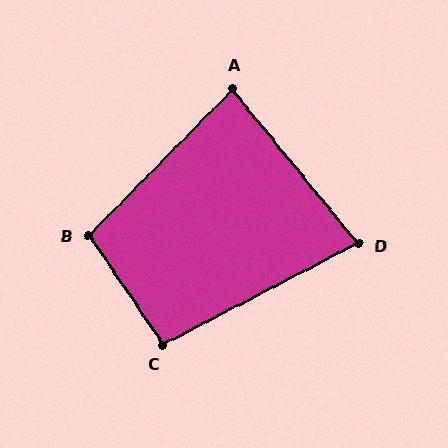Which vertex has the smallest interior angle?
D, at approximately 79 degrees.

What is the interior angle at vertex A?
Approximately 84 degrees (acute).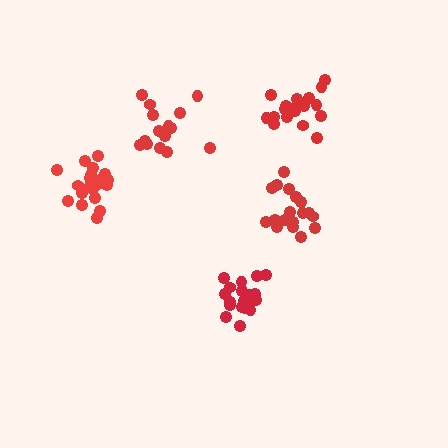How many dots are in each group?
Group 1: 21 dots, Group 2: 19 dots, Group 3: 15 dots, Group 4: 20 dots, Group 5: 18 dots (93 total).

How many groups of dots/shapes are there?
There are 5 groups.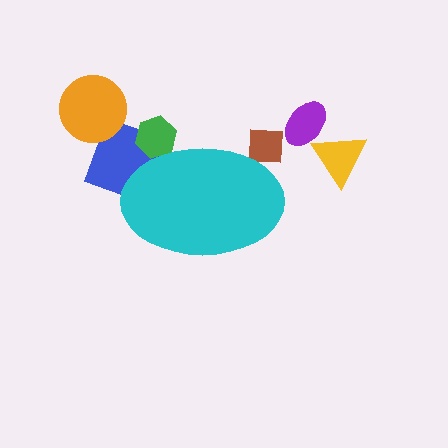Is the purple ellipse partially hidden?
No, the purple ellipse is fully visible.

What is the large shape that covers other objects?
A cyan ellipse.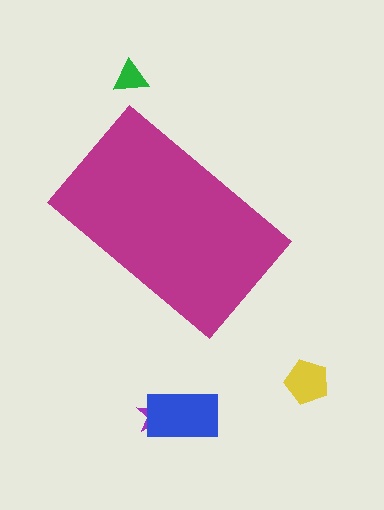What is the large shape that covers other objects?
A magenta rectangle.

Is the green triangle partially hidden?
No, the green triangle is fully visible.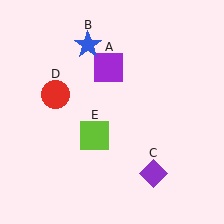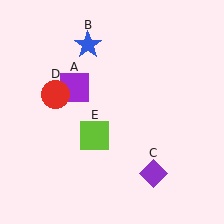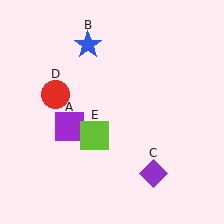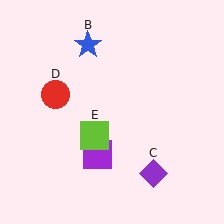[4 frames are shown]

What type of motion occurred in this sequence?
The purple square (object A) rotated counterclockwise around the center of the scene.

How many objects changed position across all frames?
1 object changed position: purple square (object A).